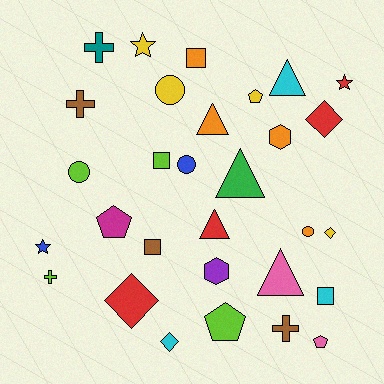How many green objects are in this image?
There is 1 green object.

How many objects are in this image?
There are 30 objects.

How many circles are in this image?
There are 4 circles.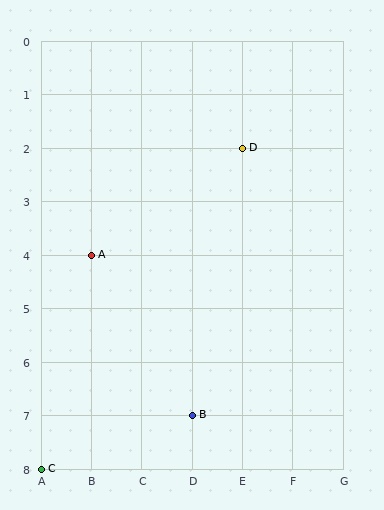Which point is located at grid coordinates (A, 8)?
Point C is at (A, 8).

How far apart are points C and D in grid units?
Points C and D are 4 columns and 6 rows apart (about 7.2 grid units diagonally).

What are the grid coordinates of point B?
Point B is at grid coordinates (D, 7).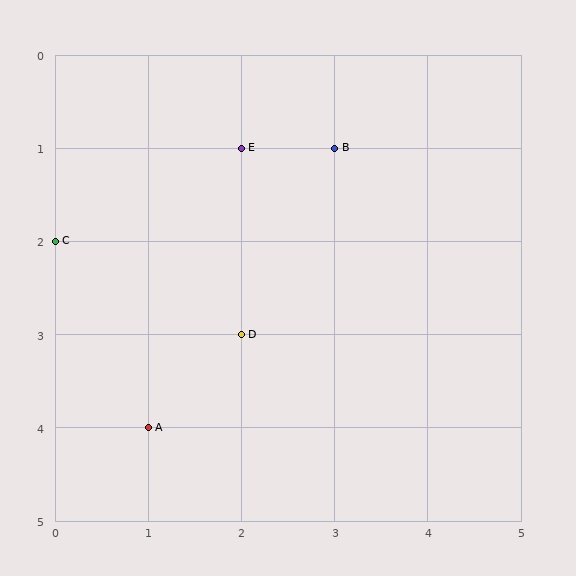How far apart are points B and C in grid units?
Points B and C are 3 columns and 1 row apart (about 3.2 grid units diagonally).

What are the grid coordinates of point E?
Point E is at grid coordinates (2, 1).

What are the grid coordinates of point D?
Point D is at grid coordinates (2, 3).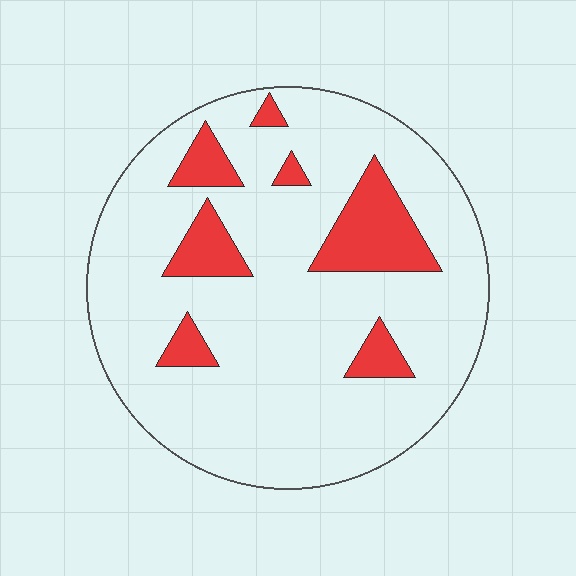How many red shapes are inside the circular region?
7.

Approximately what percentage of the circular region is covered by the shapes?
Approximately 15%.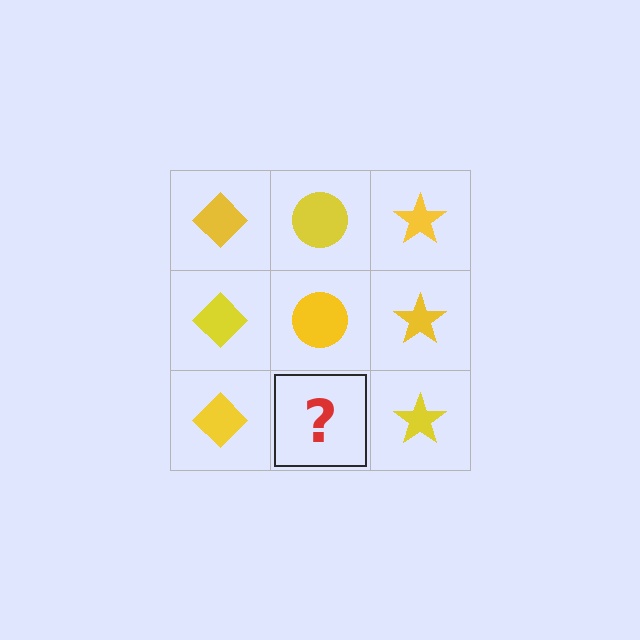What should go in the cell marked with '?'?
The missing cell should contain a yellow circle.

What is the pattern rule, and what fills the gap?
The rule is that each column has a consistent shape. The gap should be filled with a yellow circle.